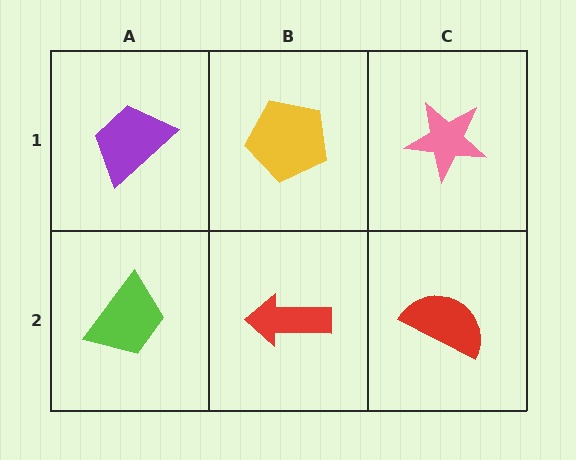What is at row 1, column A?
A purple trapezoid.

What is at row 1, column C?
A pink star.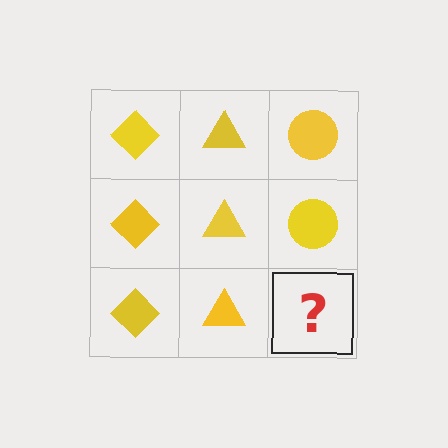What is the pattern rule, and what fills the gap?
The rule is that each column has a consistent shape. The gap should be filled with a yellow circle.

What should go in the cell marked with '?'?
The missing cell should contain a yellow circle.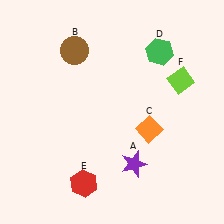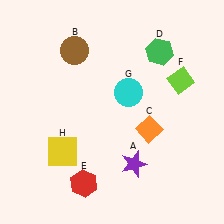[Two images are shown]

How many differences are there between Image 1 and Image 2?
There are 2 differences between the two images.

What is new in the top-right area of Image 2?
A cyan circle (G) was added in the top-right area of Image 2.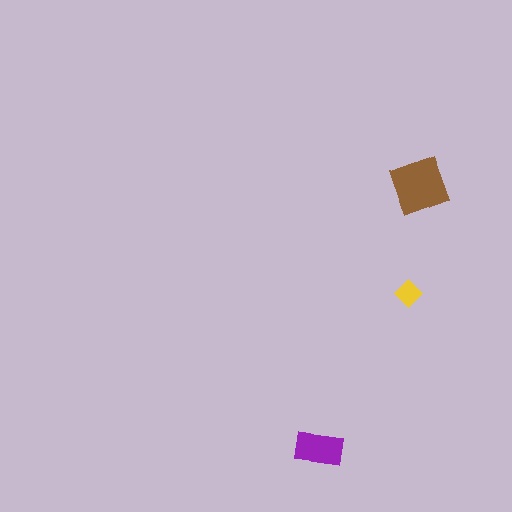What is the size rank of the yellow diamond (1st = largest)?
3rd.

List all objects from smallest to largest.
The yellow diamond, the purple rectangle, the brown square.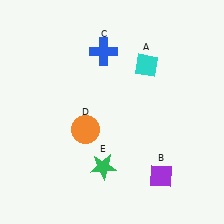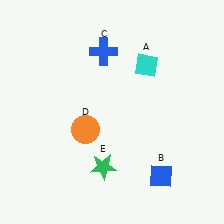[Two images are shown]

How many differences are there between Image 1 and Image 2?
There is 1 difference between the two images.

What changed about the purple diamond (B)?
In Image 1, B is purple. In Image 2, it changed to blue.